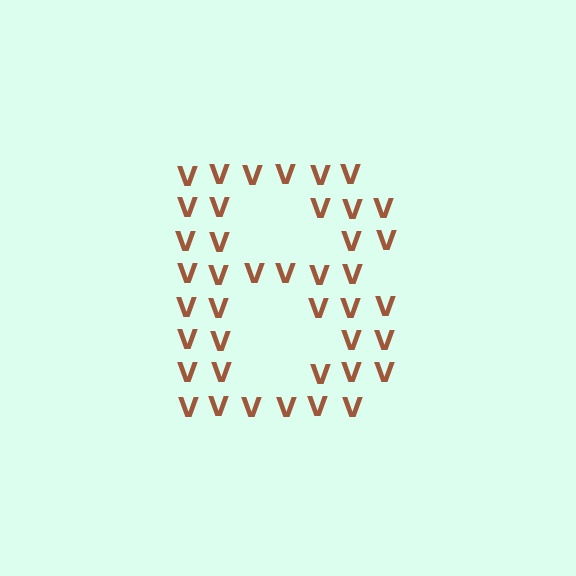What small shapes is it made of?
It is made of small letter V's.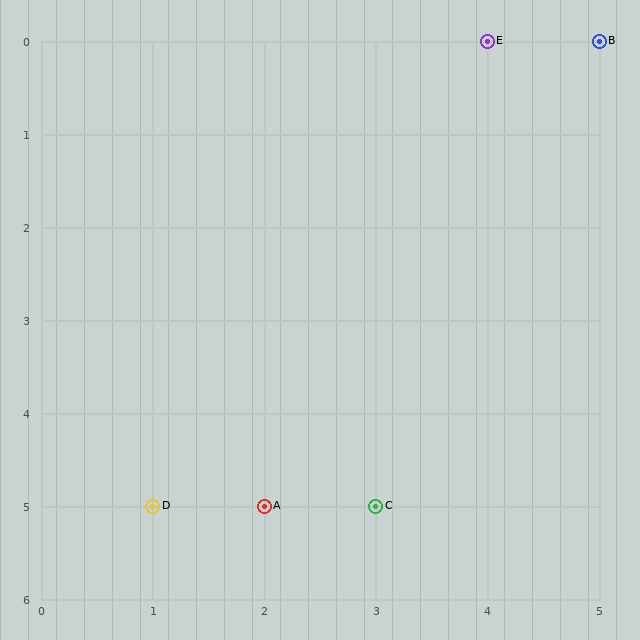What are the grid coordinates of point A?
Point A is at grid coordinates (2, 5).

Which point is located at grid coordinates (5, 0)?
Point B is at (5, 0).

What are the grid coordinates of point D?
Point D is at grid coordinates (1, 5).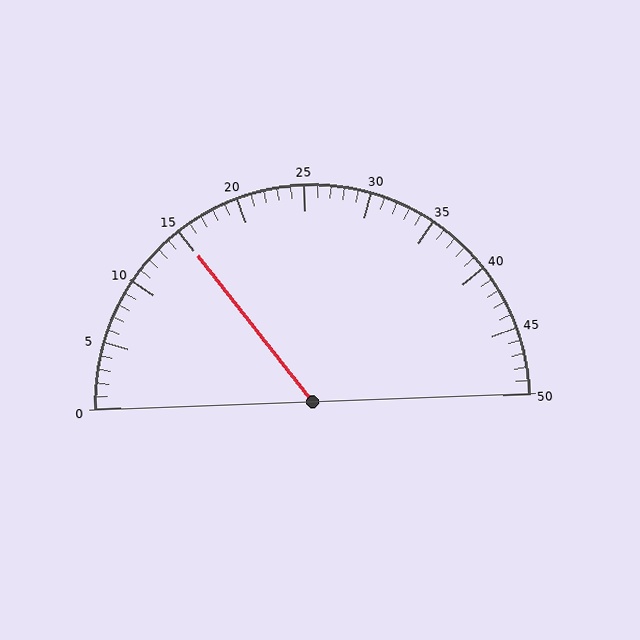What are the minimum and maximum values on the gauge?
The gauge ranges from 0 to 50.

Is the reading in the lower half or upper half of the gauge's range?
The reading is in the lower half of the range (0 to 50).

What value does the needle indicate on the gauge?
The needle indicates approximately 15.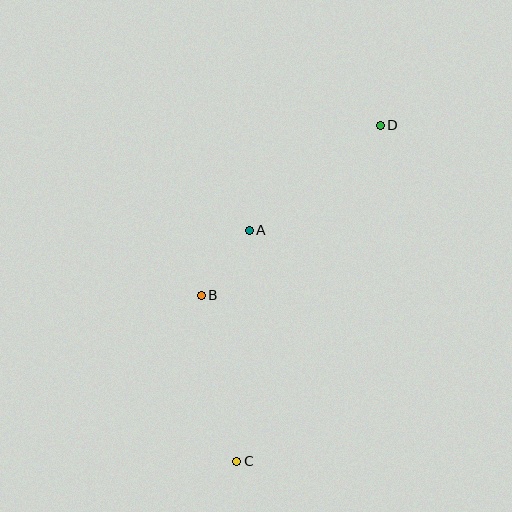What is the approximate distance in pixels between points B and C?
The distance between B and C is approximately 170 pixels.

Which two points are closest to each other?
Points A and B are closest to each other.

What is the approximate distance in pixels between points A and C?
The distance between A and C is approximately 231 pixels.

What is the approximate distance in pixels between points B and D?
The distance between B and D is approximately 247 pixels.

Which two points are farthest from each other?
Points C and D are farthest from each other.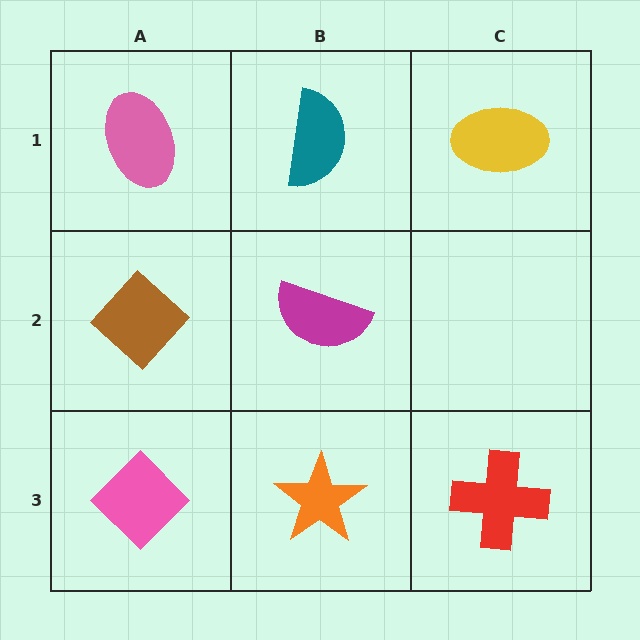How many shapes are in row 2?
2 shapes.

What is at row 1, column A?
A pink ellipse.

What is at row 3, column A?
A pink diamond.